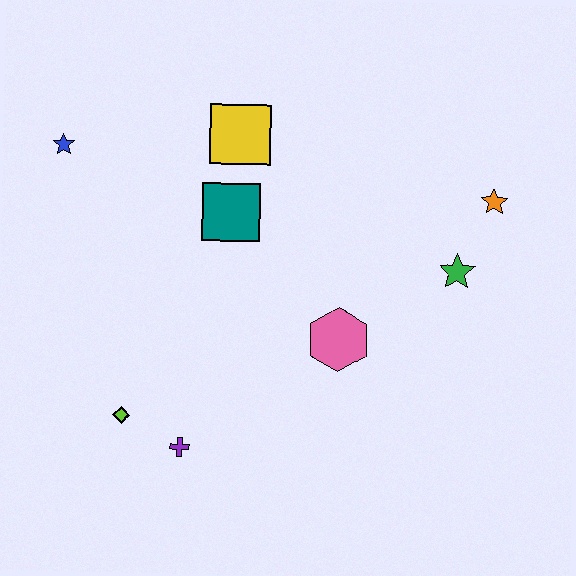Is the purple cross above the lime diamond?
No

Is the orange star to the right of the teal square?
Yes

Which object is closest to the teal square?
The yellow square is closest to the teal square.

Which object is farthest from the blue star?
The orange star is farthest from the blue star.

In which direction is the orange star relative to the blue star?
The orange star is to the right of the blue star.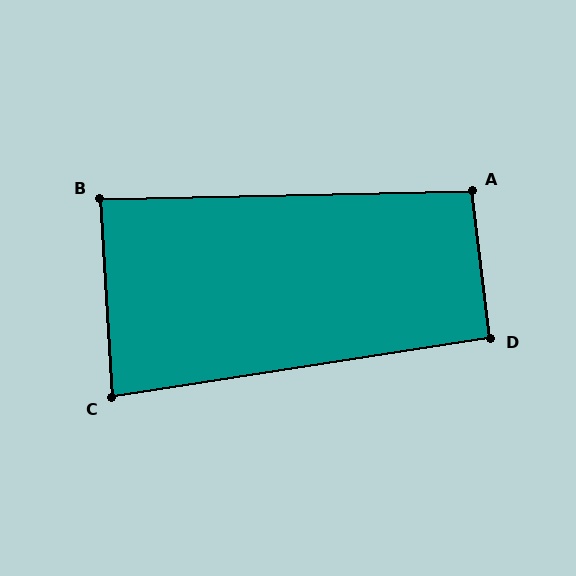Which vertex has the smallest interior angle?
C, at approximately 84 degrees.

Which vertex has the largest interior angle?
A, at approximately 96 degrees.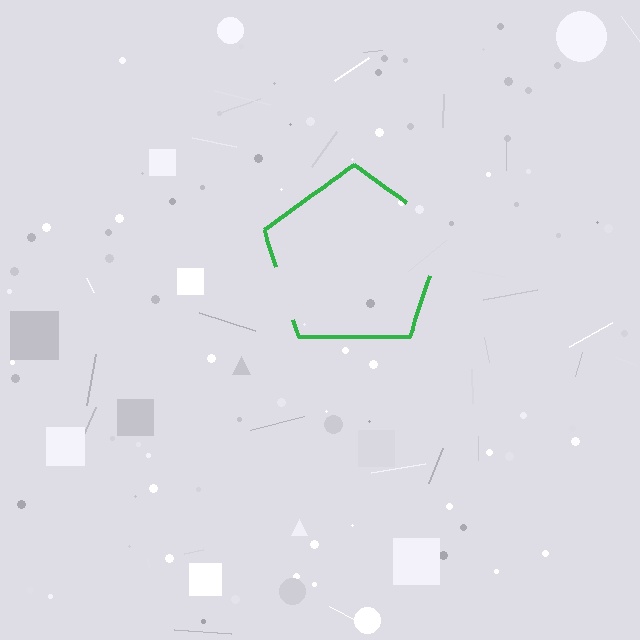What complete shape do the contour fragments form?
The contour fragments form a pentagon.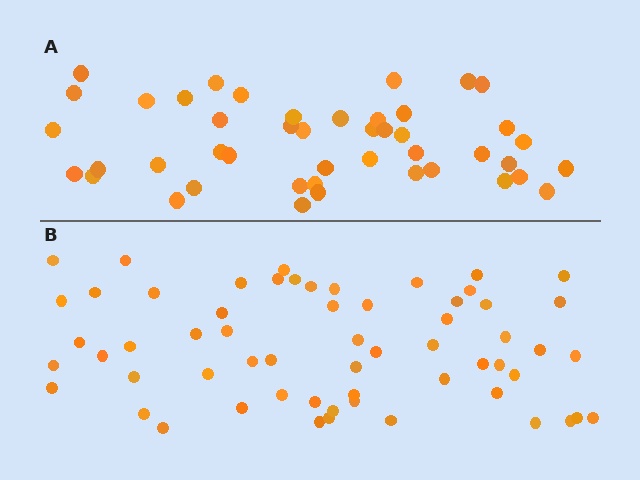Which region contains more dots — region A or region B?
Region B (the bottom region) has more dots.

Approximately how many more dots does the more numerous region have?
Region B has approximately 15 more dots than region A.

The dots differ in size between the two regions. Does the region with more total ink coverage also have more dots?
No. Region A has more total ink coverage because its dots are larger, but region B actually contains more individual dots. Total area can be misleading — the number of items is what matters here.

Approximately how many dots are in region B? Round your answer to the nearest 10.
About 60 dots.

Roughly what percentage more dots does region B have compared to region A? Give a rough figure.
About 35% more.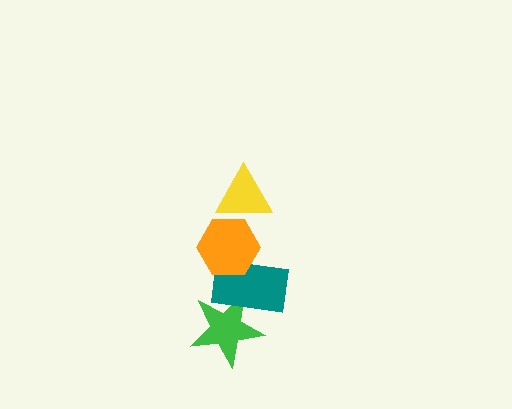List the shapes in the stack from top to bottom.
From top to bottom: the yellow triangle, the orange hexagon, the teal rectangle, the green star.